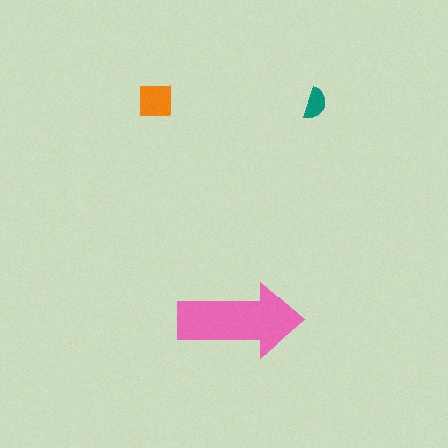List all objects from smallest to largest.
The teal semicircle, the orange square, the pink arrow.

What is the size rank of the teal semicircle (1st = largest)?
3rd.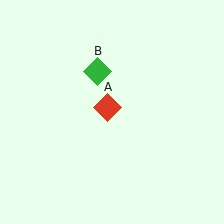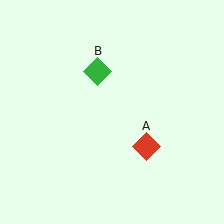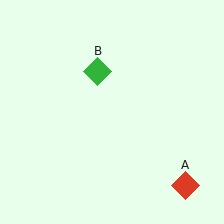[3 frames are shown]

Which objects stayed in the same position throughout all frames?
Green diamond (object B) remained stationary.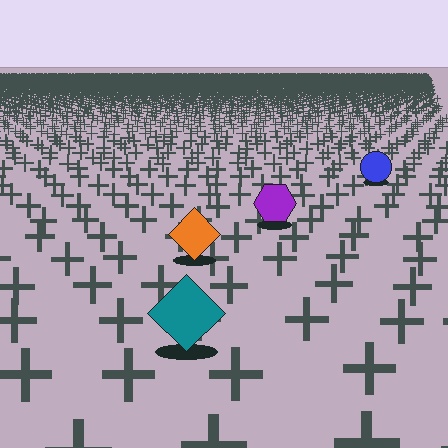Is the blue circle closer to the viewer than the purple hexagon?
No. The purple hexagon is closer — you can tell from the texture gradient: the ground texture is coarser near it.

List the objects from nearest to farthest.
From nearest to farthest: the teal diamond, the orange diamond, the purple hexagon, the blue circle.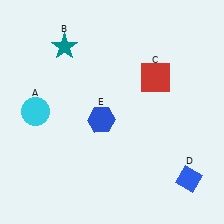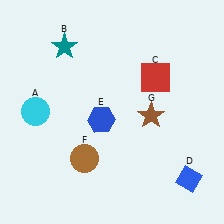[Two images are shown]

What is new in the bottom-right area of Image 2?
A brown star (G) was added in the bottom-right area of Image 2.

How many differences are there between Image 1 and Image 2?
There are 2 differences between the two images.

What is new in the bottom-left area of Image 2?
A brown circle (F) was added in the bottom-left area of Image 2.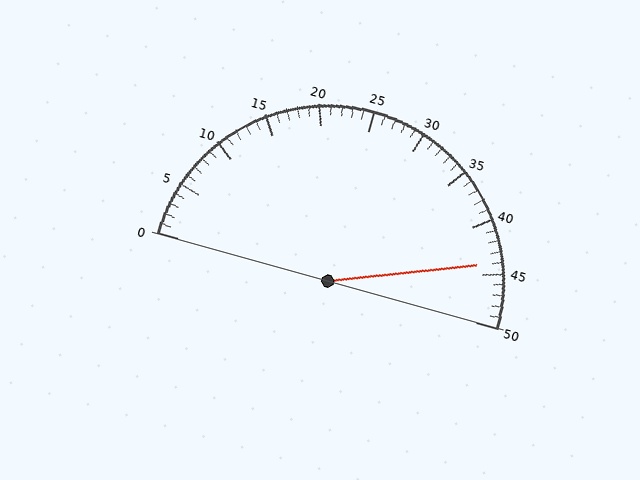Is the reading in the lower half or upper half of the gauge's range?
The reading is in the upper half of the range (0 to 50).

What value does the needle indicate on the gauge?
The needle indicates approximately 44.